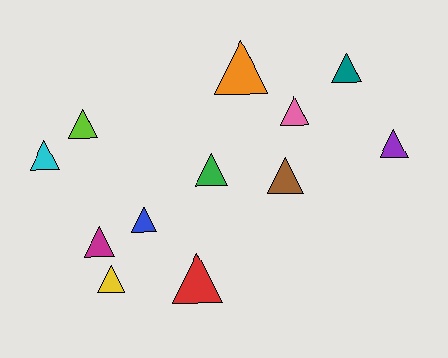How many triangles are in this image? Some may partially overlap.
There are 12 triangles.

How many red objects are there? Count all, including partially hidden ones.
There is 1 red object.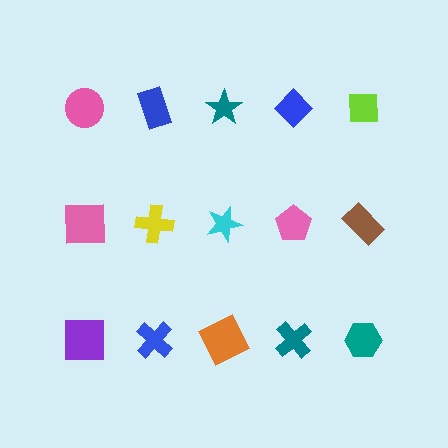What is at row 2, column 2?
A yellow cross.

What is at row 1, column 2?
A blue rectangle.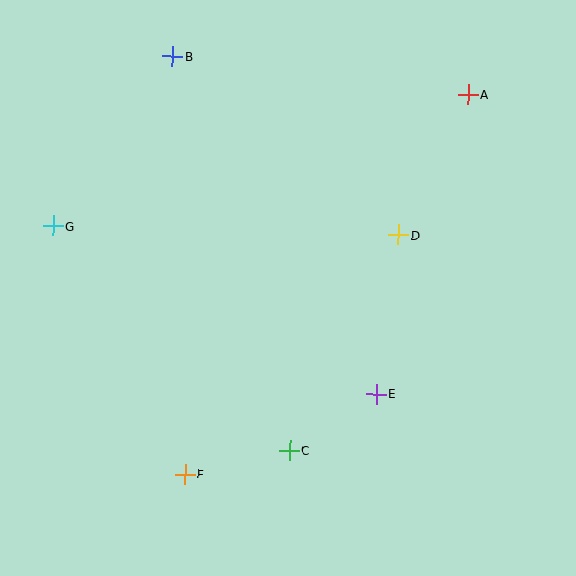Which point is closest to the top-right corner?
Point A is closest to the top-right corner.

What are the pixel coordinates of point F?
Point F is at (185, 474).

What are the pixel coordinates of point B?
Point B is at (172, 56).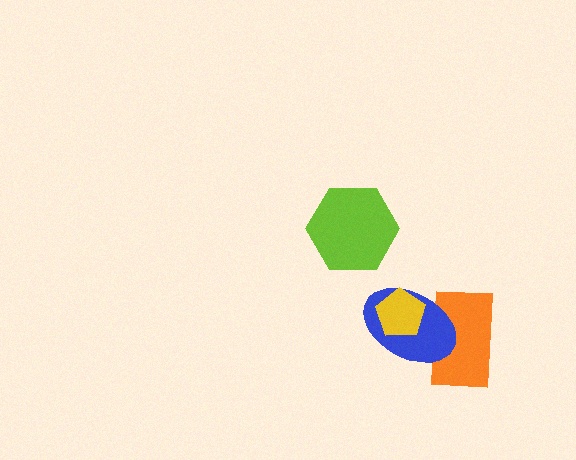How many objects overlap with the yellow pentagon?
1 object overlaps with the yellow pentagon.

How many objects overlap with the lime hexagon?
0 objects overlap with the lime hexagon.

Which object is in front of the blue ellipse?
The yellow pentagon is in front of the blue ellipse.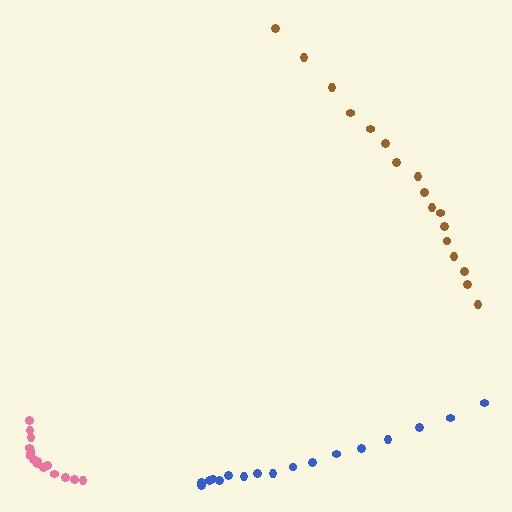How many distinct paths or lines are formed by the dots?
There are 3 distinct paths.